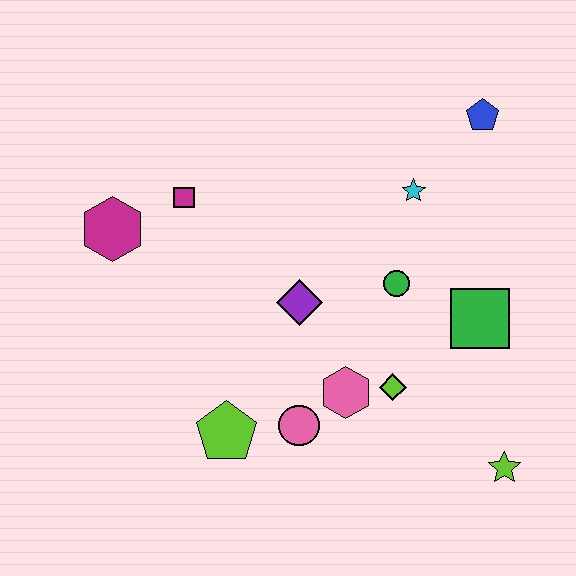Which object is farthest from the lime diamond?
The magenta hexagon is farthest from the lime diamond.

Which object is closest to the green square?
The green circle is closest to the green square.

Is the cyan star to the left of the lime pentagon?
No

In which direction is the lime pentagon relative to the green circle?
The lime pentagon is to the left of the green circle.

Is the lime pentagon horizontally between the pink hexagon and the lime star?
No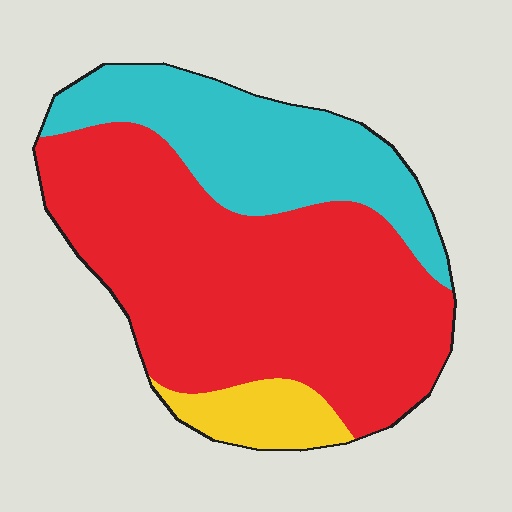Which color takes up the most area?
Red, at roughly 65%.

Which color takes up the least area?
Yellow, at roughly 10%.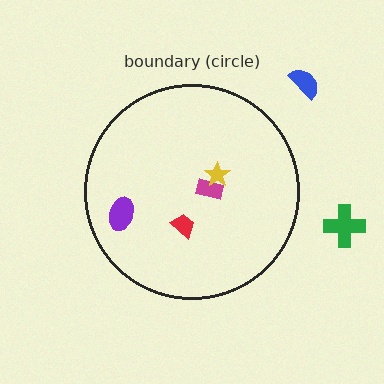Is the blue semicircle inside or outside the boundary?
Outside.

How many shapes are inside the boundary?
4 inside, 2 outside.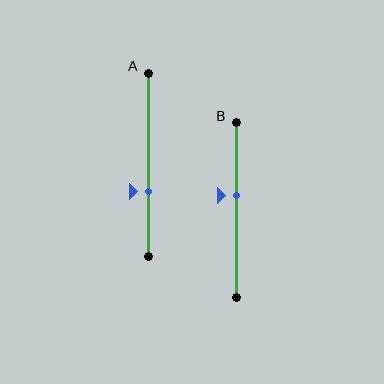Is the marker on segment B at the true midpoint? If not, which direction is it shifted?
No, the marker on segment B is shifted upward by about 9% of the segment length.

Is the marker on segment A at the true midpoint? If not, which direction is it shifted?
No, the marker on segment A is shifted downward by about 14% of the segment length.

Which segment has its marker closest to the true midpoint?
Segment B has its marker closest to the true midpoint.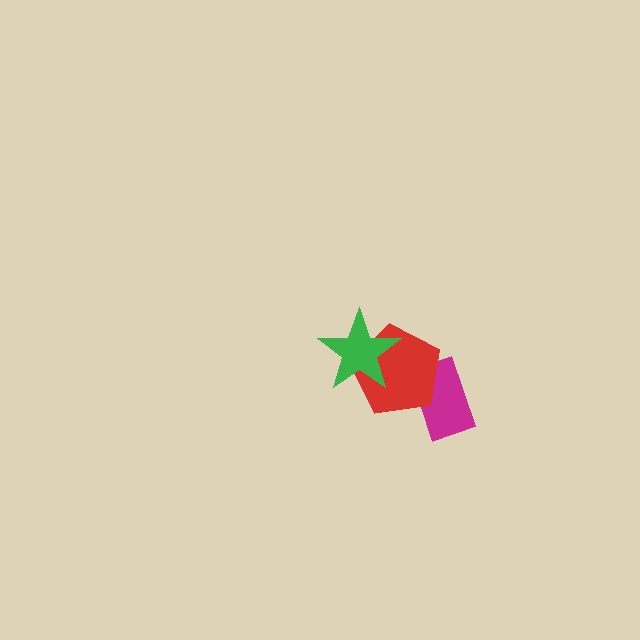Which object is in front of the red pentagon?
The green star is in front of the red pentagon.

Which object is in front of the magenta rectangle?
The red pentagon is in front of the magenta rectangle.